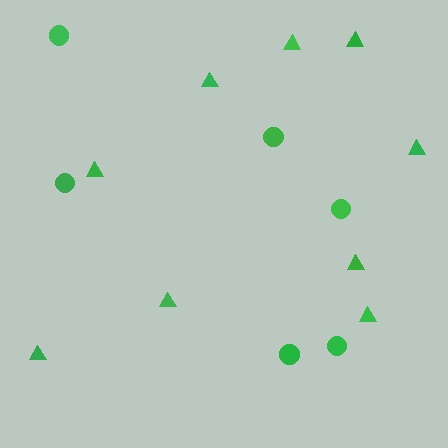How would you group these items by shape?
There are 2 groups: one group of circles (6) and one group of triangles (9).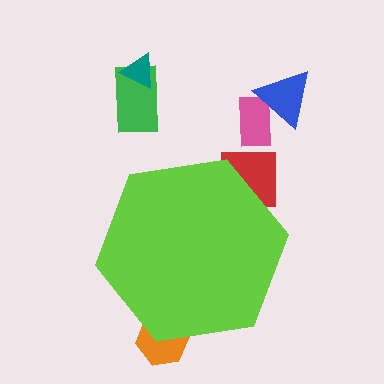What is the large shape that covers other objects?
A lime hexagon.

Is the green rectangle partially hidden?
No, the green rectangle is fully visible.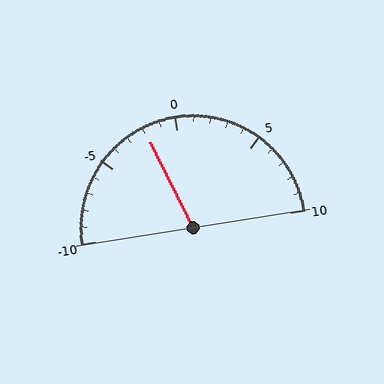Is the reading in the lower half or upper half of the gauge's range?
The reading is in the lower half of the range (-10 to 10).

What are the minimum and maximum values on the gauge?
The gauge ranges from -10 to 10.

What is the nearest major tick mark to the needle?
The nearest major tick mark is 0.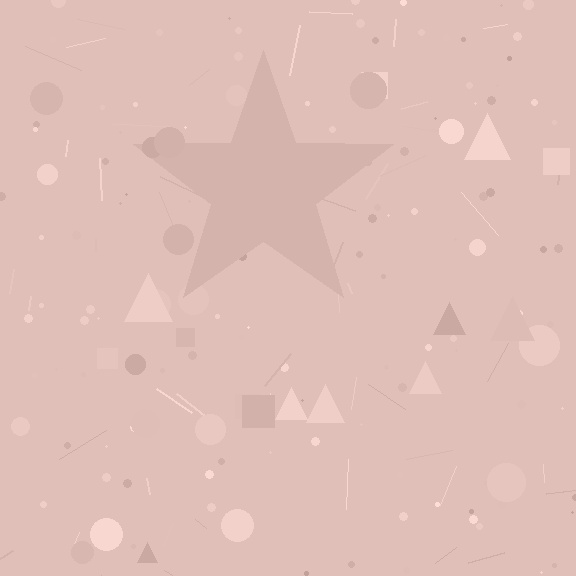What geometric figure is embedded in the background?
A star is embedded in the background.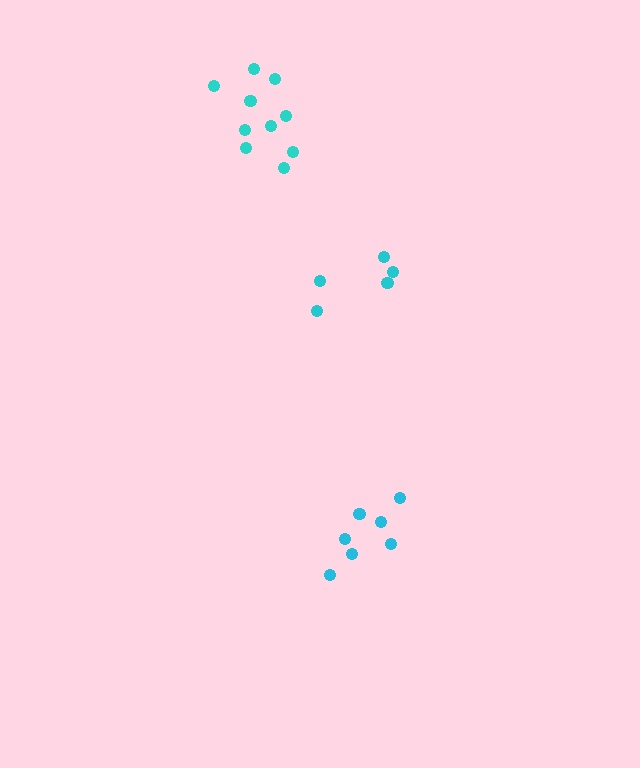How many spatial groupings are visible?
There are 3 spatial groupings.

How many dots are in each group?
Group 1: 7 dots, Group 2: 5 dots, Group 3: 10 dots (22 total).